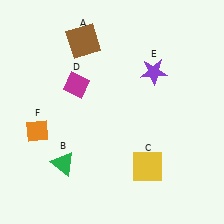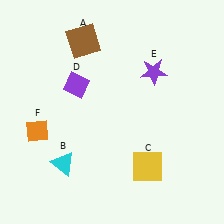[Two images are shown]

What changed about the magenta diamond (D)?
In Image 1, D is magenta. In Image 2, it changed to purple.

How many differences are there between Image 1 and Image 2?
There are 2 differences between the two images.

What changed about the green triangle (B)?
In Image 1, B is green. In Image 2, it changed to cyan.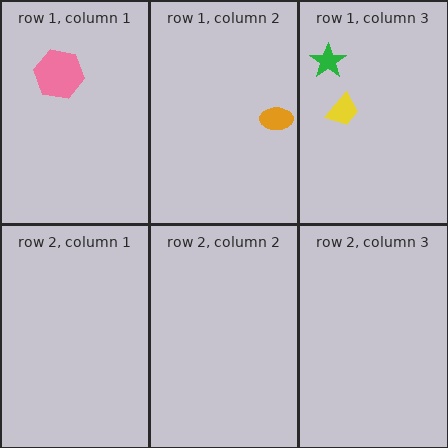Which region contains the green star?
The row 1, column 3 region.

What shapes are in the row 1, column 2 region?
The orange ellipse.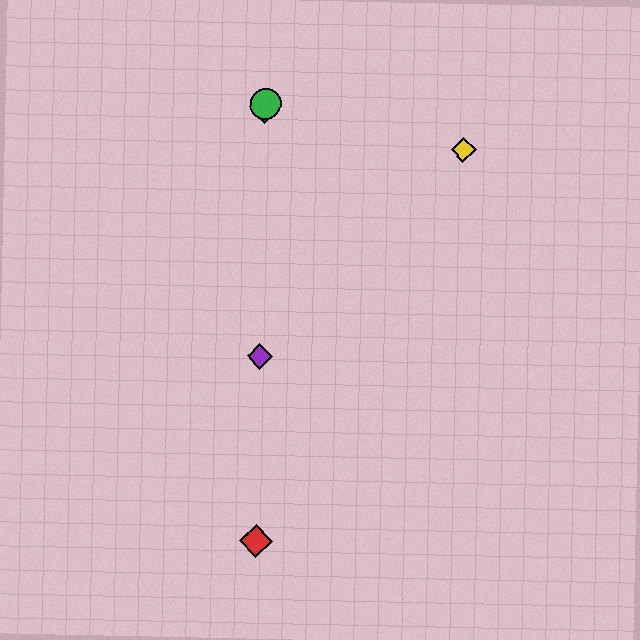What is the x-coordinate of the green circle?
The green circle is at x≈266.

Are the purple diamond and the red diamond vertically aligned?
Yes, both are at x≈260.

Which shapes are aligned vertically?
The red diamond, the blue diamond, the green circle, the purple diamond are aligned vertically.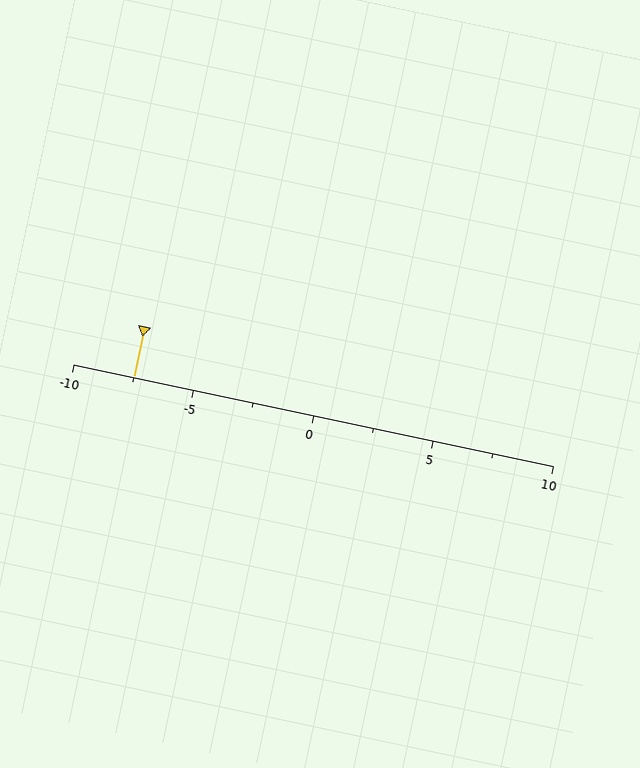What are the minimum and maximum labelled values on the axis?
The axis runs from -10 to 10.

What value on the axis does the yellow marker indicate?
The marker indicates approximately -7.5.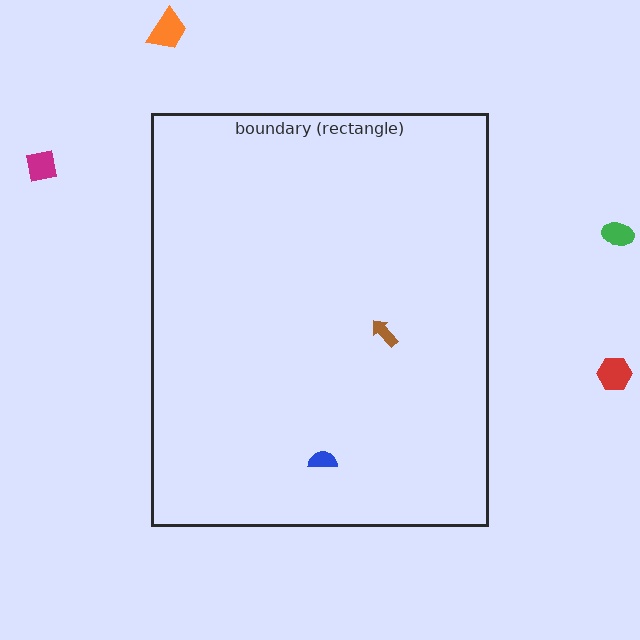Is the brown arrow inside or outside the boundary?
Inside.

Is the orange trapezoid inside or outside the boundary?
Outside.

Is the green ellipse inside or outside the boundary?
Outside.